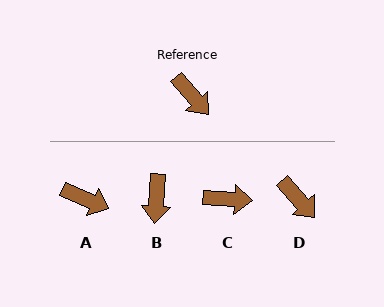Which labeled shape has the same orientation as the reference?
D.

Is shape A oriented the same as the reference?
No, it is off by about 25 degrees.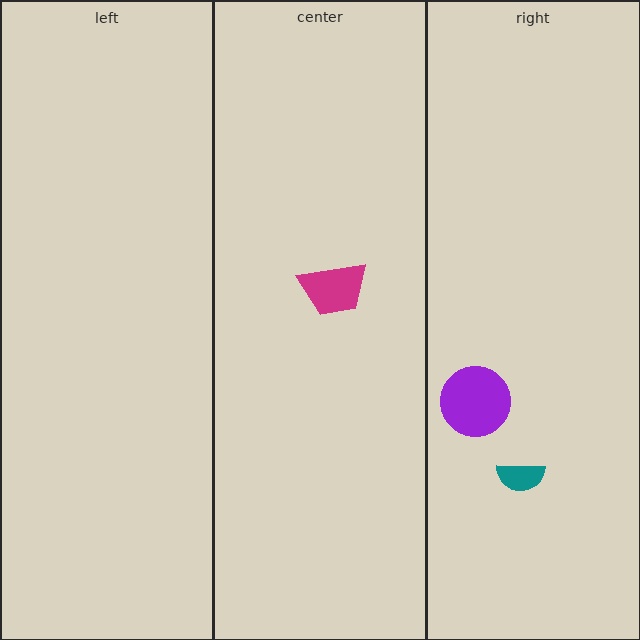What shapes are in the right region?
The purple circle, the teal semicircle.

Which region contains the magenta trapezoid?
The center region.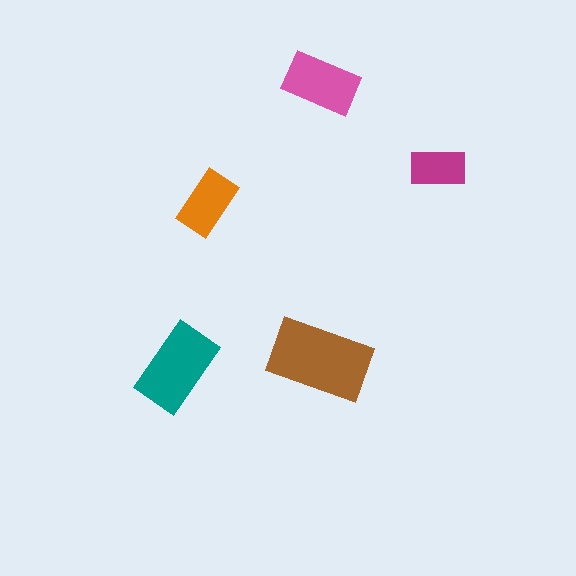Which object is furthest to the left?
The teal rectangle is leftmost.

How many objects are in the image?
There are 5 objects in the image.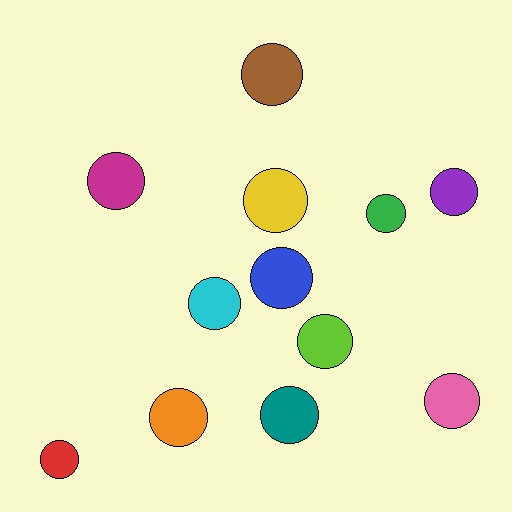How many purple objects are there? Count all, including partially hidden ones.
There is 1 purple object.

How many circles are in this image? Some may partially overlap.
There are 12 circles.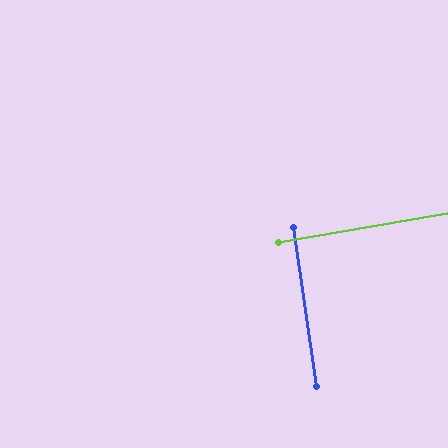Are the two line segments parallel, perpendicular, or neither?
Perpendicular — they meet at approximately 88°.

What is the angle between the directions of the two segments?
Approximately 88 degrees.